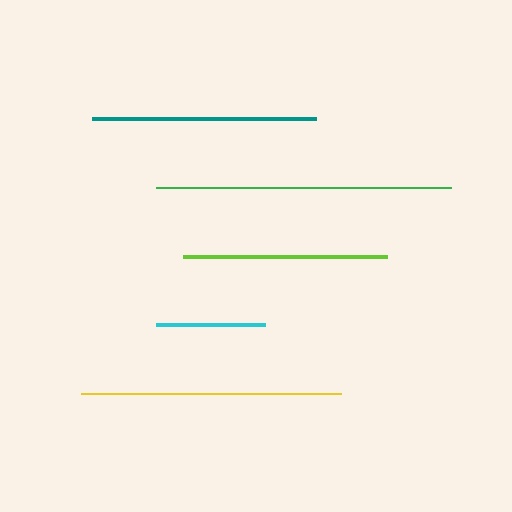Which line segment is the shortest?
The cyan line is the shortest at approximately 108 pixels.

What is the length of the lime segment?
The lime segment is approximately 204 pixels long.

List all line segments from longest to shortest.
From longest to shortest: green, yellow, teal, lime, cyan.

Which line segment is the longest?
The green line is the longest at approximately 295 pixels.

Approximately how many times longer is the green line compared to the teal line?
The green line is approximately 1.3 times the length of the teal line.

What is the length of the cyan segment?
The cyan segment is approximately 108 pixels long.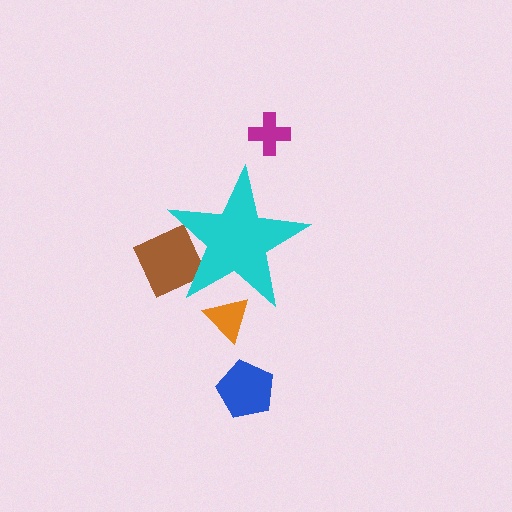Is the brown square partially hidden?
Yes, the brown square is partially hidden behind the cyan star.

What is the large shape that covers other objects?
A cyan star.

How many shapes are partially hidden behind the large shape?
2 shapes are partially hidden.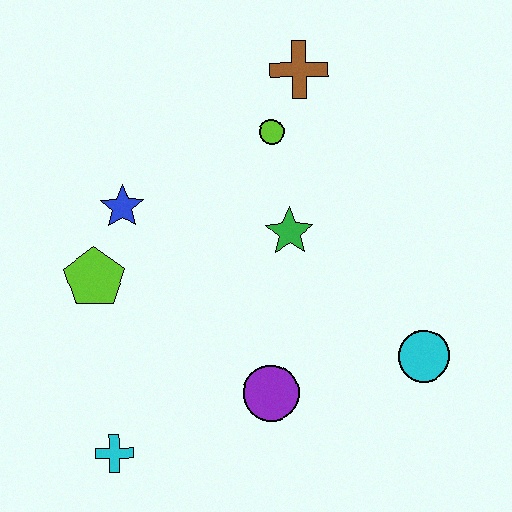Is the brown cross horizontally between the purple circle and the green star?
No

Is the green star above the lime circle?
No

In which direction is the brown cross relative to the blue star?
The brown cross is to the right of the blue star.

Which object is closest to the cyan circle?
The purple circle is closest to the cyan circle.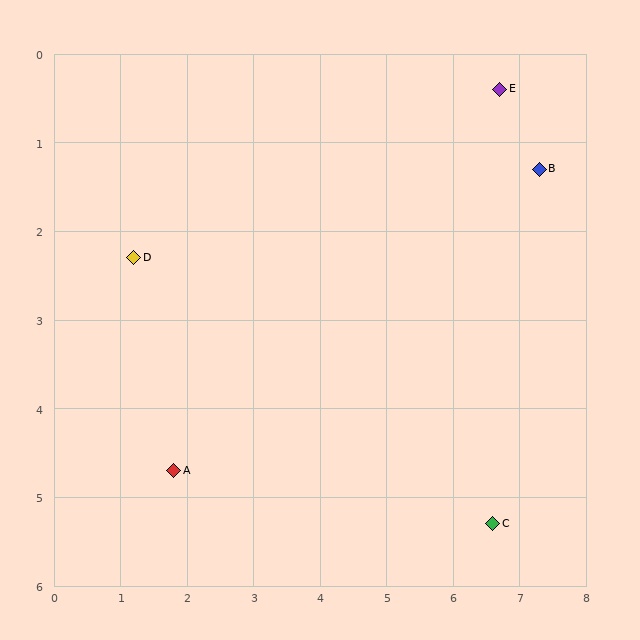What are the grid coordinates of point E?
Point E is at approximately (6.7, 0.4).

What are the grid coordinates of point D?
Point D is at approximately (1.2, 2.3).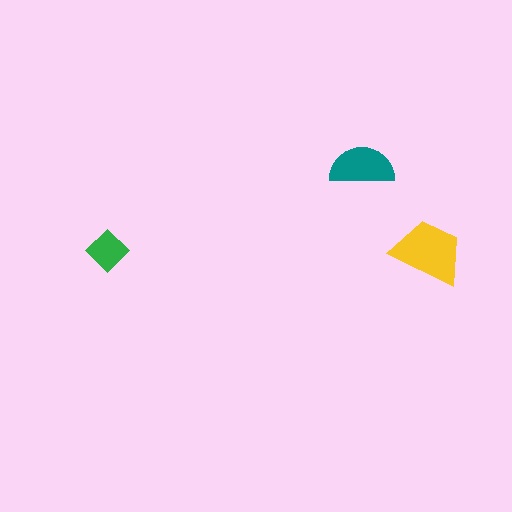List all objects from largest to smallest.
The yellow trapezoid, the teal semicircle, the green diamond.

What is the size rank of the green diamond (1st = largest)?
3rd.